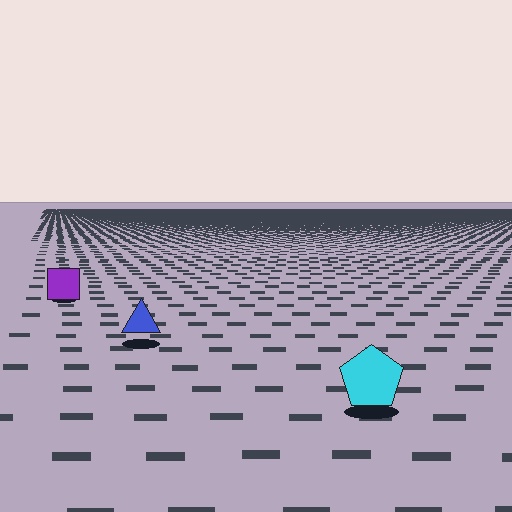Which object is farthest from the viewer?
The purple square is farthest from the viewer. It appears smaller and the ground texture around it is denser.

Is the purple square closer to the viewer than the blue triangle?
No. The blue triangle is closer — you can tell from the texture gradient: the ground texture is coarser near it.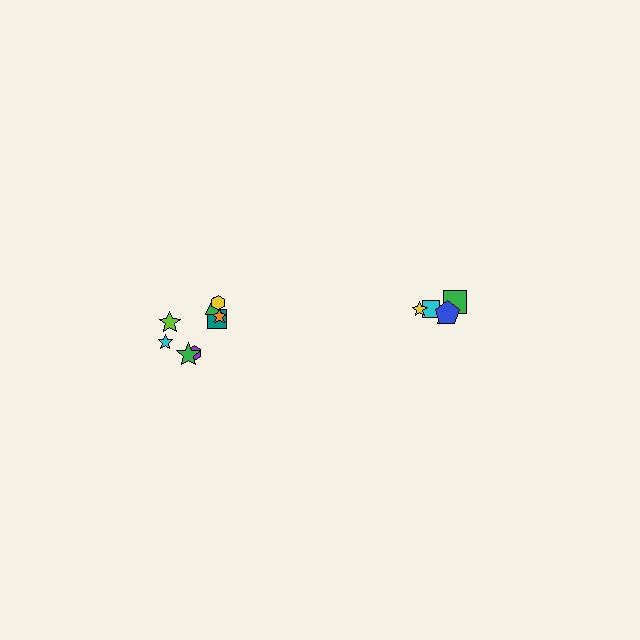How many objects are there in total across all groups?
There are 13 objects.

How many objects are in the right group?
There are 5 objects.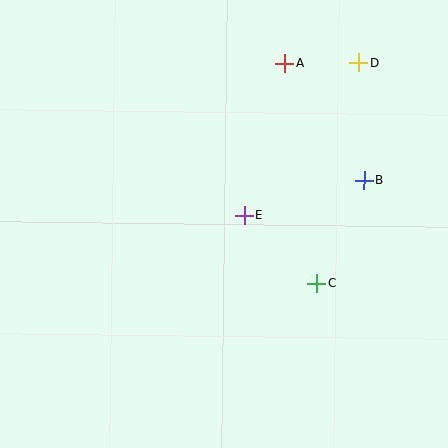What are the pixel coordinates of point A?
Point A is at (285, 63).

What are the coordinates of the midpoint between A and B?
The midpoint between A and B is at (324, 121).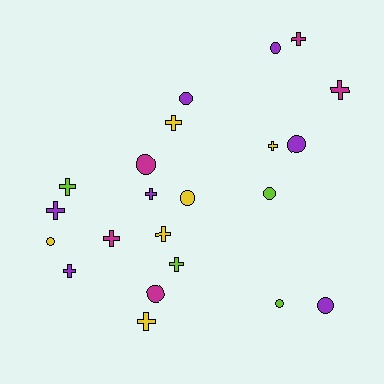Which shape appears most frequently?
Cross, with 12 objects.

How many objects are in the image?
There are 22 objects.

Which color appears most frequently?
Purple, with 7 objects.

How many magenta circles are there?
There are 2 magenta circles.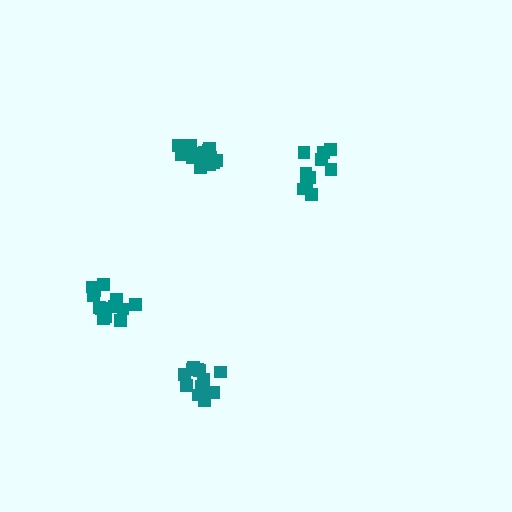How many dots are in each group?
Group 1: 13 dots, Group 2: 15 dots, Group 3: 13 dots, Group 4: 10 dots (51 total).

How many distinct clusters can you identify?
There are 4 distinct clusters.